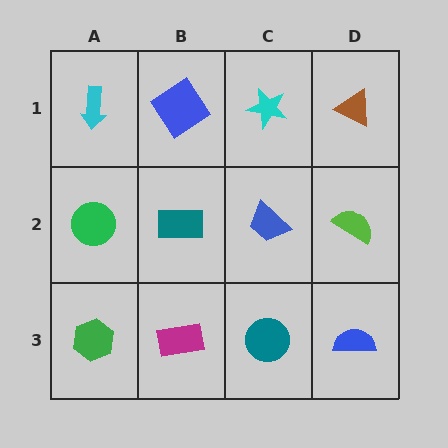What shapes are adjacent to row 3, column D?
A lime semicircle (row 2, column D), a teal circle (row 3, column C).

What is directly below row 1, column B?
A teal rectangle.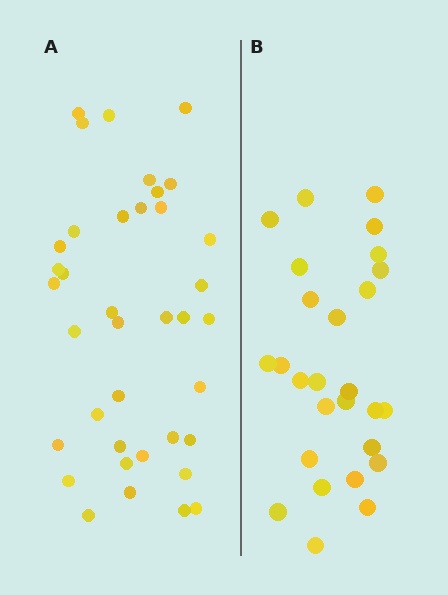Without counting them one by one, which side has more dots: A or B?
Region A (the left region) has more dots.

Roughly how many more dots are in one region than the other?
Region A has roughly 12 or so more dots than region B.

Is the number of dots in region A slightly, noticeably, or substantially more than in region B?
Region A has noticeably more, but not dramatically so. The ratio is roughly 1.4 to 1.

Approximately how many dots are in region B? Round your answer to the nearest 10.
About 30 dots. (The exact count is 27, which rounds to 30.)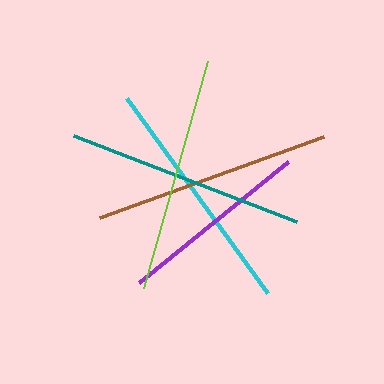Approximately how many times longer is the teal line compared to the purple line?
The teal line is approximately 1.2 times the length of the purple line.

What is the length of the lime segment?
The lime segment is approximately 236 pixels long.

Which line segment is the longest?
The cyan line is the longest at approximately 240 pixels.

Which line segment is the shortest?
The purple line is the shortest at approximately 192 pixels.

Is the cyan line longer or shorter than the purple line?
The cyan line is longer than the purple line.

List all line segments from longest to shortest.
From longest to shortest: cyan, teal, brown, lime, purple.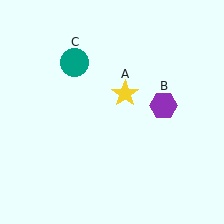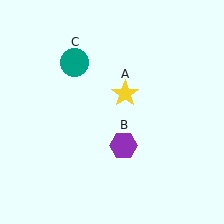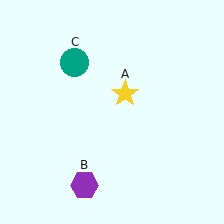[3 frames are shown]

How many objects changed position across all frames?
1 object changed position: purple hexagon (object B).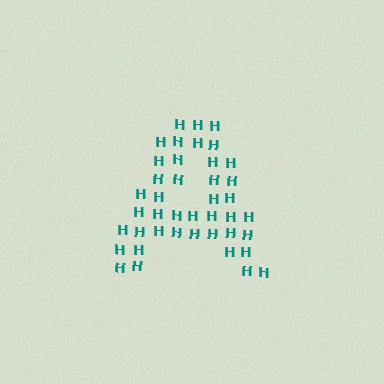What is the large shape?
The large shape is the letter A.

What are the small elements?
The small elements are letter H's.